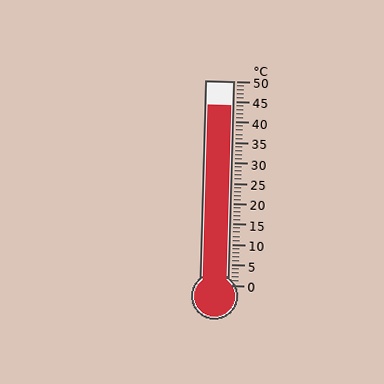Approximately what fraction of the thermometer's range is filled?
The thermometer is filled to approximately 90% of its range.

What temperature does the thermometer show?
The thermometer shows approximately 44°C.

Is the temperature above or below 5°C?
The temperature is above 5°C.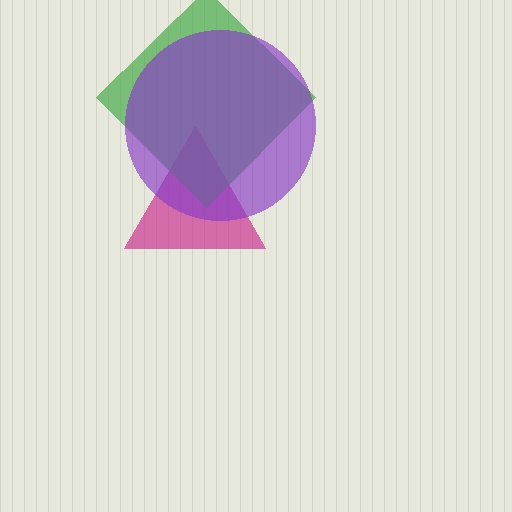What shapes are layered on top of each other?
The layered shapes are: a magenta triangle, a green diamond, a purple circle.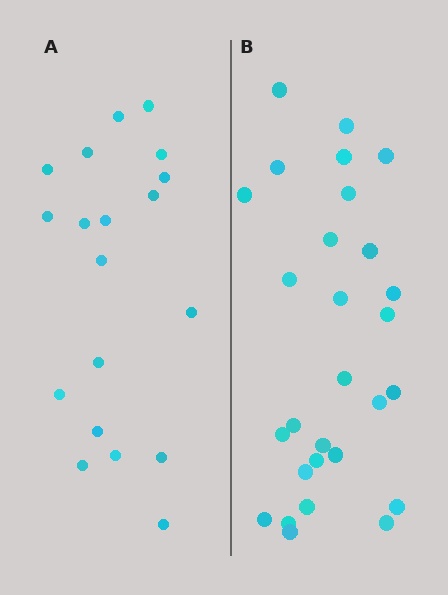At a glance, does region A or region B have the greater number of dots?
Region B (the right region) has more dots.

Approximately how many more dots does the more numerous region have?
Region B has roughly 8 or so more dots than region A.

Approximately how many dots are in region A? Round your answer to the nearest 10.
About 20 dots. (The exact count is 19, which rounds to 20.)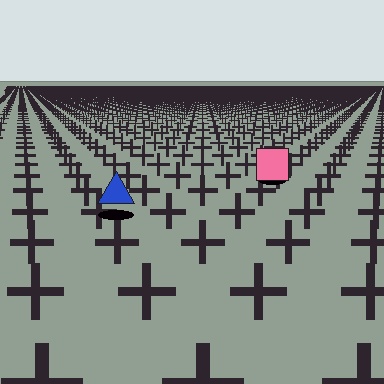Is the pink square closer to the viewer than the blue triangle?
No. The blue triangle is closer — you can tell from the texture gradient: the ground texture is coarser near it.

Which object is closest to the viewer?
The blue triangle is closest. The texture marks near it are larger and more spread out.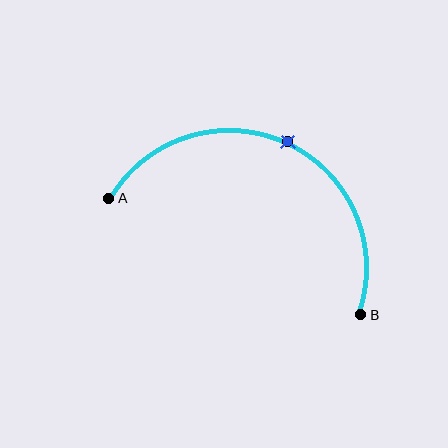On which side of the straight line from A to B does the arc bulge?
The arc bulges above the straight line connecting A and B.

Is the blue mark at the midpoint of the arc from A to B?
Yes. The blue mark lies on the arc at equal arc-length from both A and B — it is the arc midpoint.